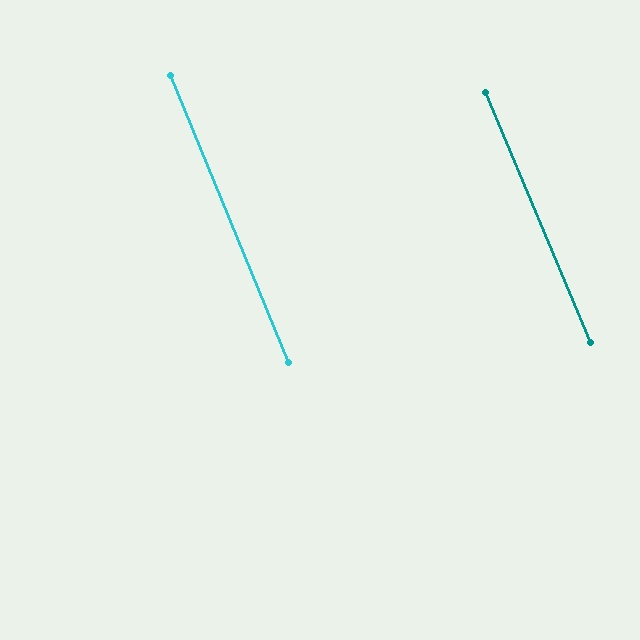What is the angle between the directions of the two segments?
Approximately 1 degree.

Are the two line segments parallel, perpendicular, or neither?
Parallel — their directions differ by only 0.6°.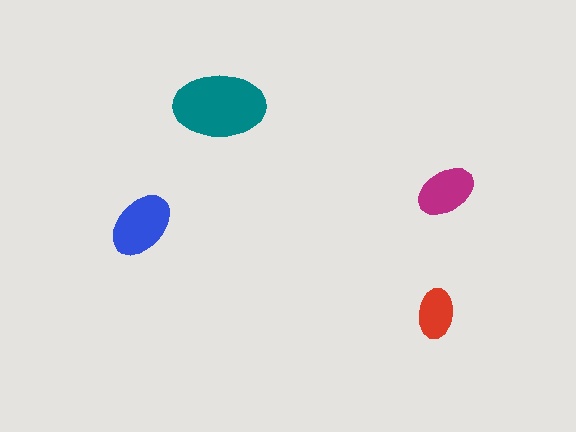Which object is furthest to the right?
The magenta ellipse is rightmost.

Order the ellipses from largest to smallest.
the teal one, the blue one, the magenta one, the red one.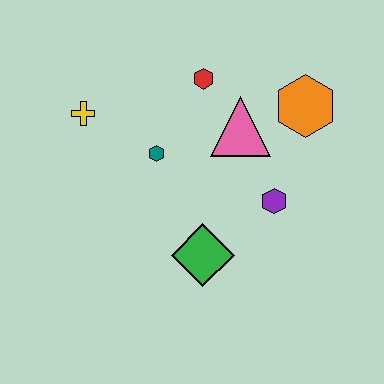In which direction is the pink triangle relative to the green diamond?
The pink triangle is above the green diamond.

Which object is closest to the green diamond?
The purple hexagon is closest to the green diamond.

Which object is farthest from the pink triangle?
The yellow cross is farthest from the pink triangle.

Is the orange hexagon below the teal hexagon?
No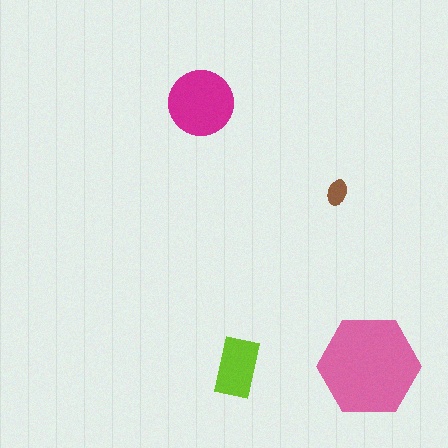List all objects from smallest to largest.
The brown ellipse, the lime rectangle, the magenta circle, the pink hexagon.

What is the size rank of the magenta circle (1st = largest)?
2nd.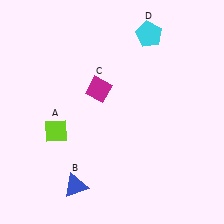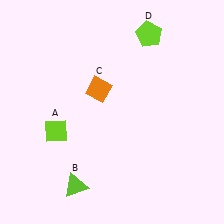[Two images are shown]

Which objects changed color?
B changed from blue to lime. C changed from magenta to orange. D changed from cyan to lime.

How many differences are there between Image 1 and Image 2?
There are 3 differences between the two images.